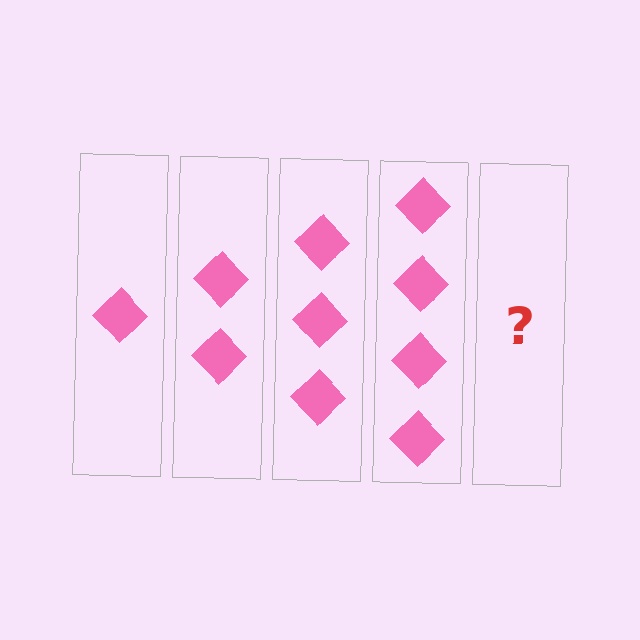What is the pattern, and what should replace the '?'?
The pattern is that each step adds one more diamond. The '?' should be 5 diamonds.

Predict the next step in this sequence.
The next step is 5 diamonds.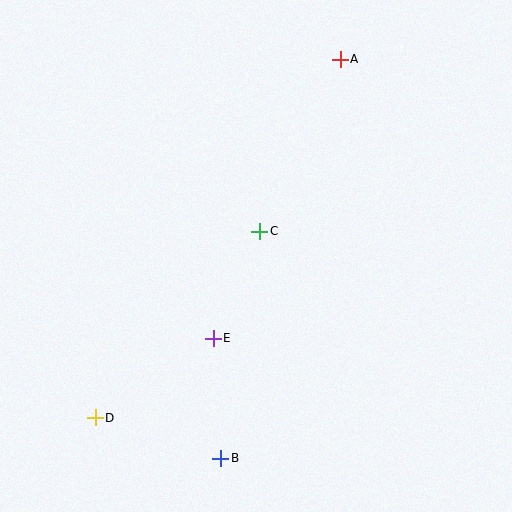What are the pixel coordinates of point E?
Point E is at (213, 338).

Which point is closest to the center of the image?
Point C at (260, 231) is closest to the center.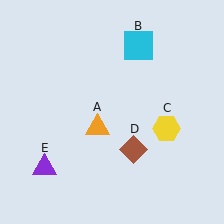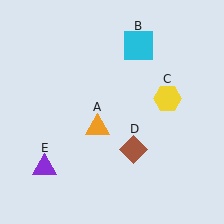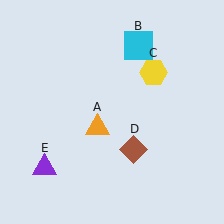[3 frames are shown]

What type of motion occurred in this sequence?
The yellow hexagon (object C) rotated counterclockwise around the center of the scene.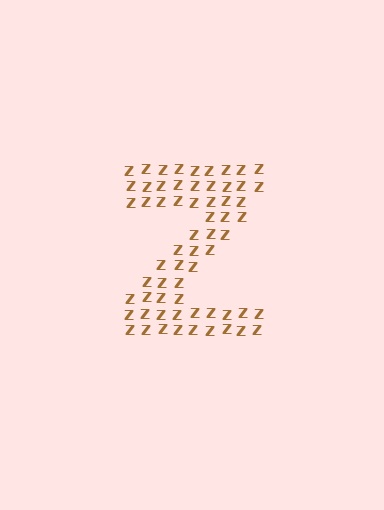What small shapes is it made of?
It is made of small letter Z's.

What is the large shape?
The large shape is the letter Z.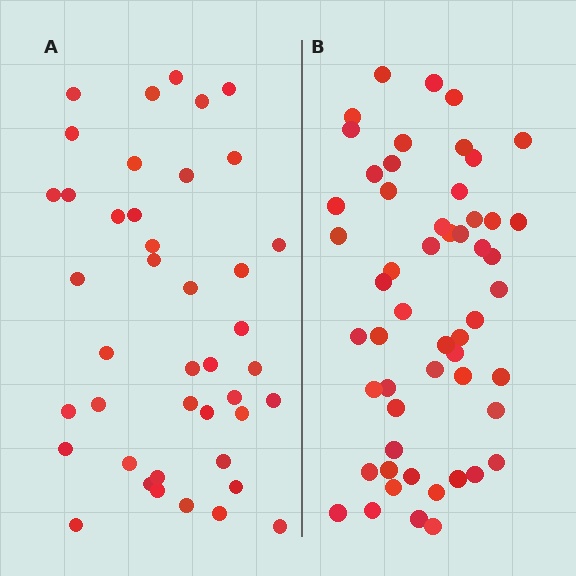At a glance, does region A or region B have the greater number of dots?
Region B (the right region) has more dots.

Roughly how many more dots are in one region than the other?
Region B has roughly 12 or so more dots than region A.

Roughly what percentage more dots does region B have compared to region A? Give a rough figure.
About 30% more.